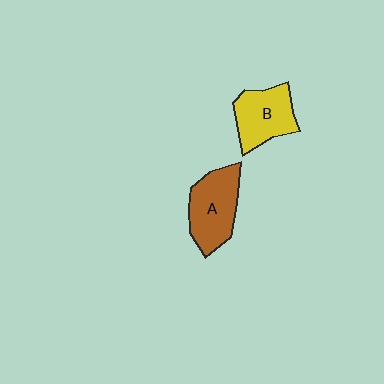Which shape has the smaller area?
Shape B (yellow).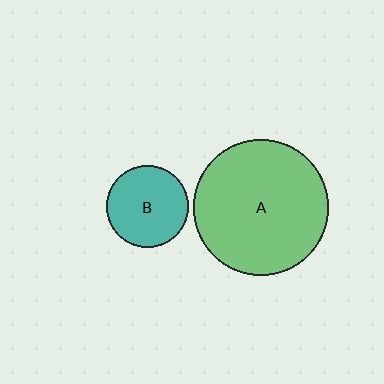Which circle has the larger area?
Circle A (green).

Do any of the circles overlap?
No, none of the circles overlap.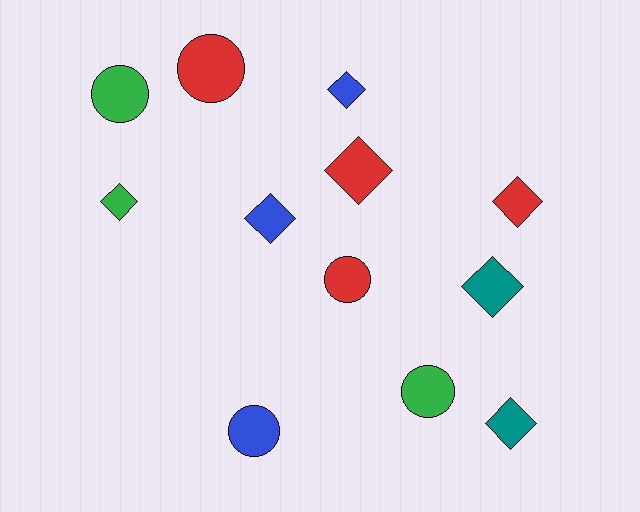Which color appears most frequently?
Red, with 4 objects.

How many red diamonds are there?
There are 2 red diamonds.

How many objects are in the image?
There are 12 objects.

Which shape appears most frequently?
Diamond, with 7 objects.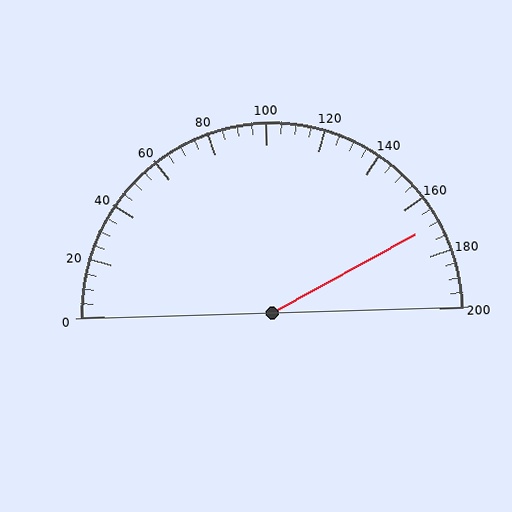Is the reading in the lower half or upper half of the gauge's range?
The reading is in the upper half of the range (0 to 200).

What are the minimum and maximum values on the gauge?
The gauge ranges from 0 to 200.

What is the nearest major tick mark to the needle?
The nearest major tick mark is 160.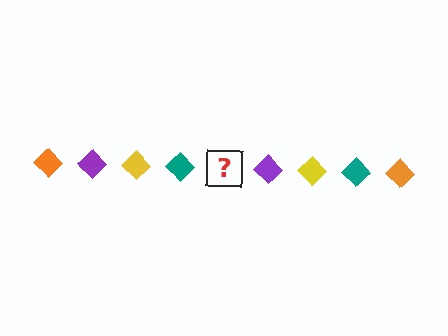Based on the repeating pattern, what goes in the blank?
The blank should be an orange diamond.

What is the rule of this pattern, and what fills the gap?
The rule is that the pattern cycles through orange, purple, yellow, teal diamonds. The gap should be filled with an orange diamond.